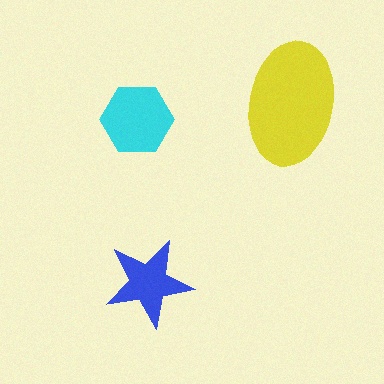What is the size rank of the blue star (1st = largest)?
3rd.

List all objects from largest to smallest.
The yellow ellipse, the cyan hexagon, the blue star.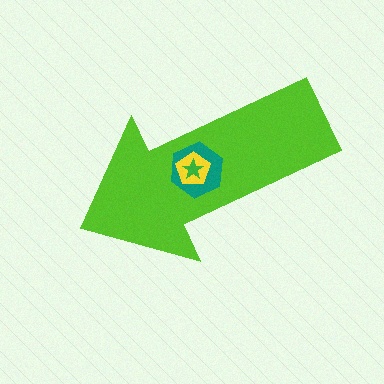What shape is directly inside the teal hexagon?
The yellow pentagon.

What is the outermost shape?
The lime arrow.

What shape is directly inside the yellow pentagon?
The green star.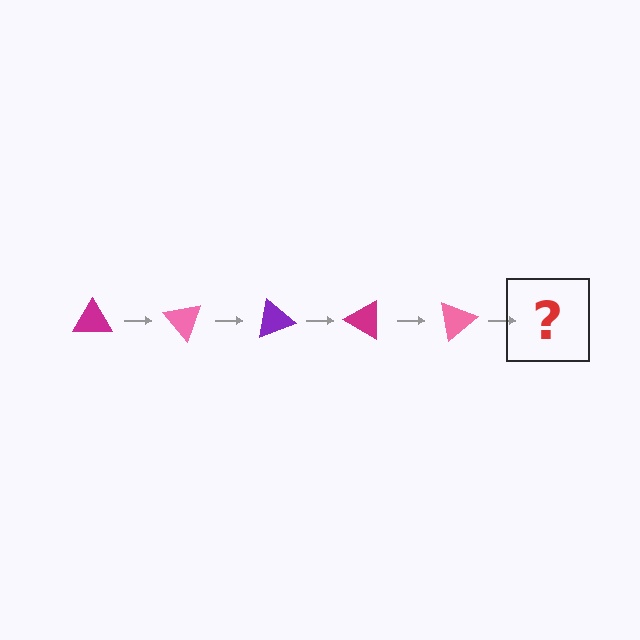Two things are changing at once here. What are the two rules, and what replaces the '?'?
The two rules are that it rotates 50 degrees each step and the color cycles through magenta, pink, and purple. The '?' should be a purple triangle, rotated 250 degrees from the start.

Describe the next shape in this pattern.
It should be a purple triangle, rotated 250 degrees from the start.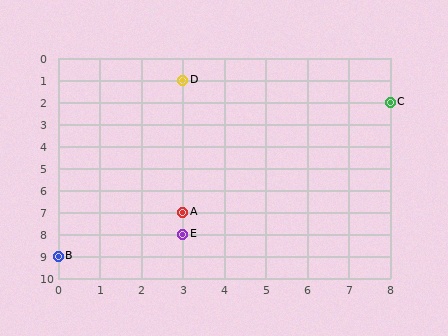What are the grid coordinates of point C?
Point C is at grid coordinates (8, 2).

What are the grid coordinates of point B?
Point B is at grid coordinates (0, 9).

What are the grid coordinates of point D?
Point D is at grid coordinates (3, 1).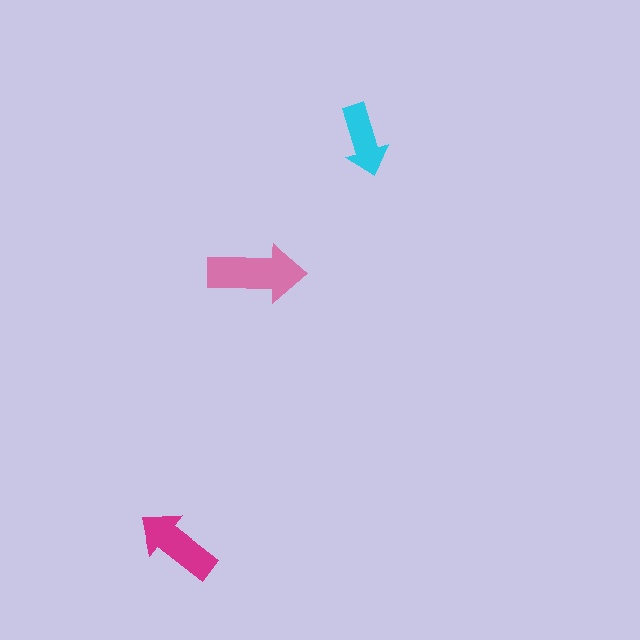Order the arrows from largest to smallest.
the pink one, the magenta one, the cyan one.